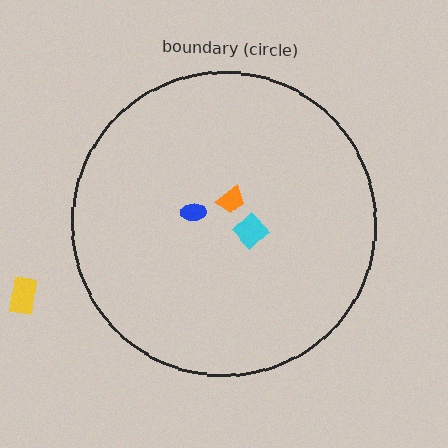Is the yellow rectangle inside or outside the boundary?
Outside.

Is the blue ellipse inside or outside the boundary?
Inside.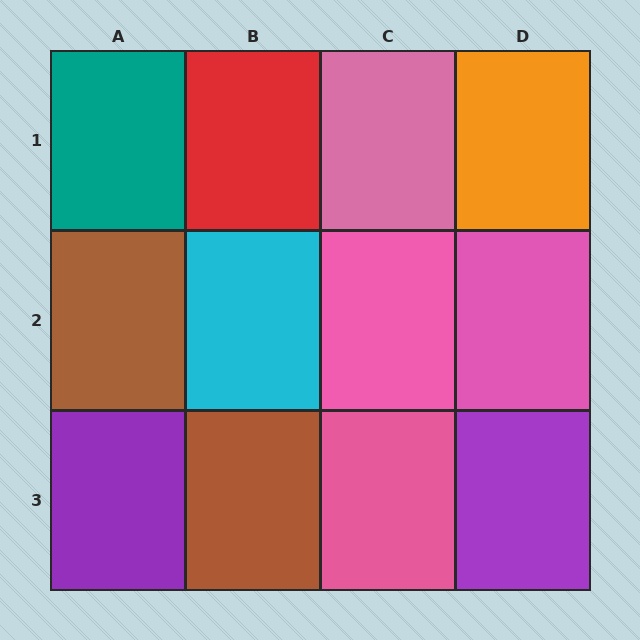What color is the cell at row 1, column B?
Red.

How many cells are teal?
1 cell is teal.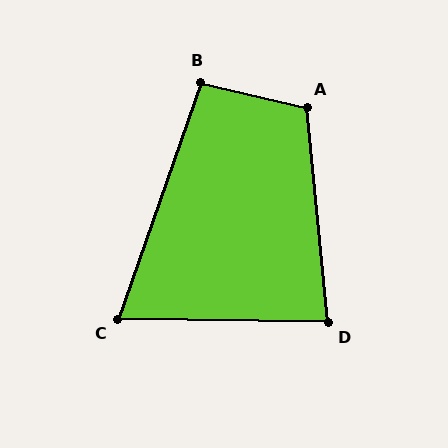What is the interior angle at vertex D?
Approximately 84 degrees (acute).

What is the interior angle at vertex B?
Approximately 96 degrees (obtuse).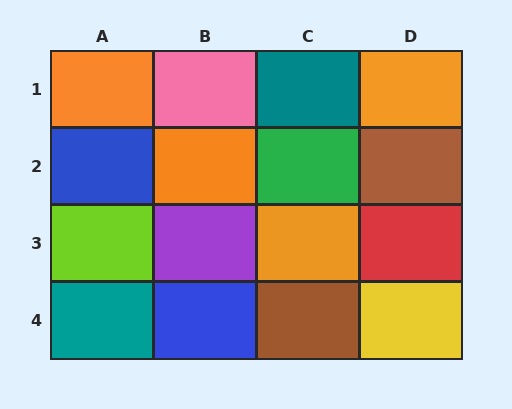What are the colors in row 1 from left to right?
Orange, pink, teal, orange.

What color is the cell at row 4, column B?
Blue.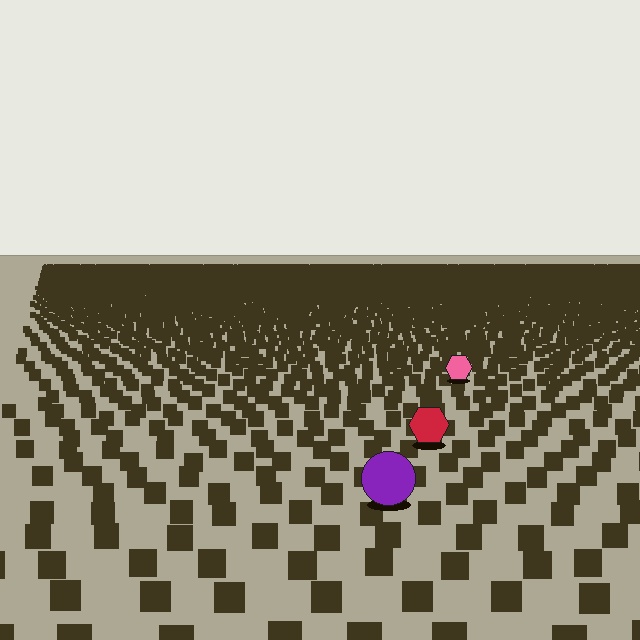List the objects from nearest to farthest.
From nearest to farthest: the purple circle, the red hexagon, the pink hexagon.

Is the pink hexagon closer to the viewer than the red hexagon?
No. The red hexagon is closer — you can tell from the texture gradient: the ground texture is coarser near it.